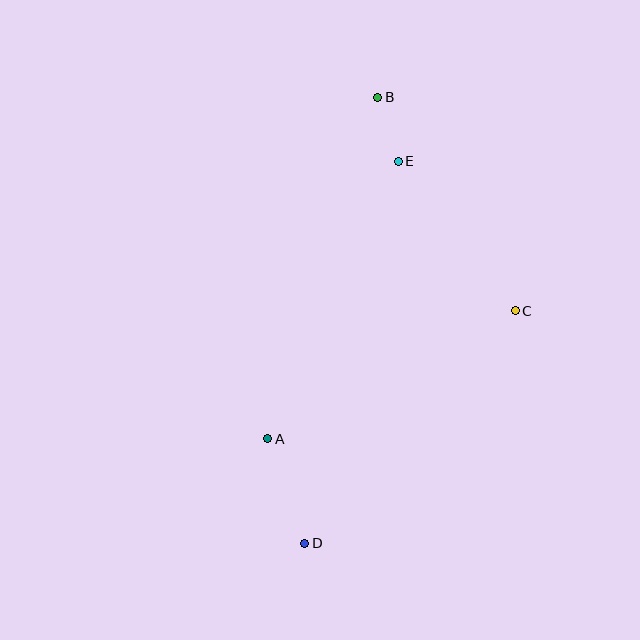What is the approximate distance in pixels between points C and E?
The distance between C and E is approximately 190 pixels.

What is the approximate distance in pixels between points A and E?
The distance between A and E is approximately 307 pixels.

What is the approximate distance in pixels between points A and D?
The distance between A and D is approximately 111 pixels.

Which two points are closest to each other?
Points B and E are closest to each other.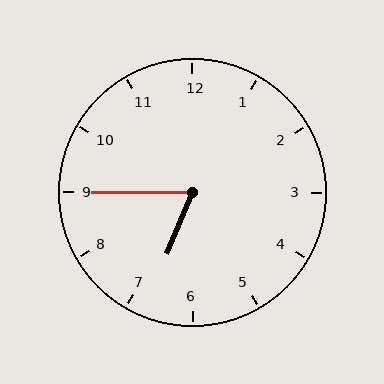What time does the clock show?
6:45.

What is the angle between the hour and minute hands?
Approximately 68 degrees.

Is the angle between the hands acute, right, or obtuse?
It is acute.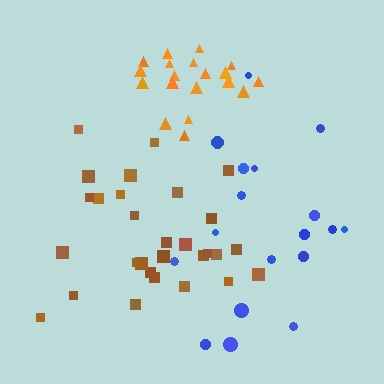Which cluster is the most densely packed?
Orange.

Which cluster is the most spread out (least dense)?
Blue.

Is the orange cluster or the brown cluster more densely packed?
Orange.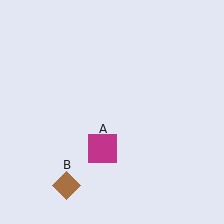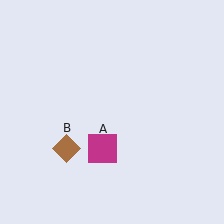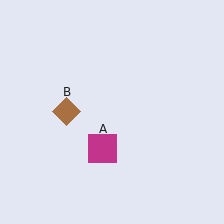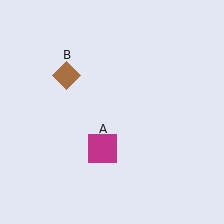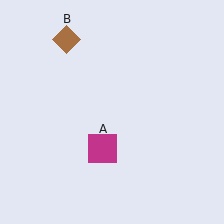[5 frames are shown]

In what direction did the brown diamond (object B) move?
The brown diamond (object B) moved up.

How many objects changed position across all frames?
1 object changed position: brown diamond (object B).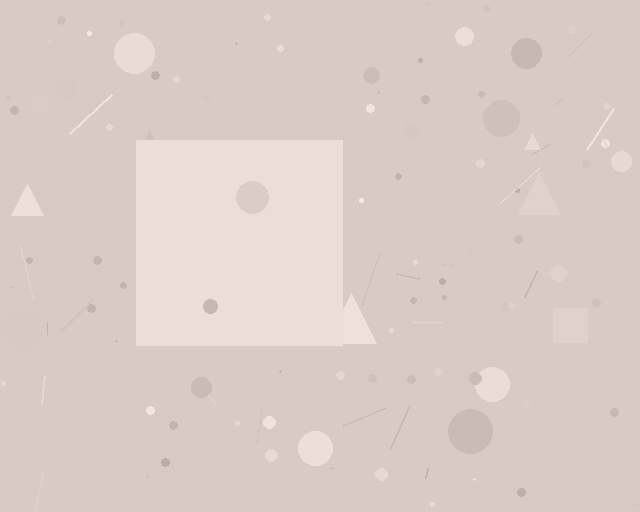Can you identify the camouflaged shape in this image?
The camouflaged shape is a square.